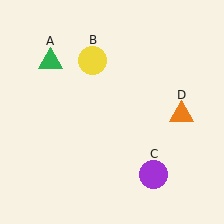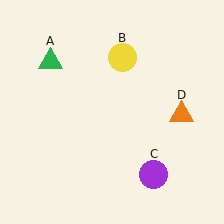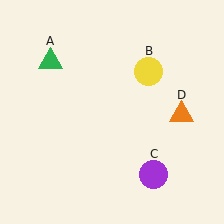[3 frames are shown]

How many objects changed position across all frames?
1 object changed position: yellow circle (object B).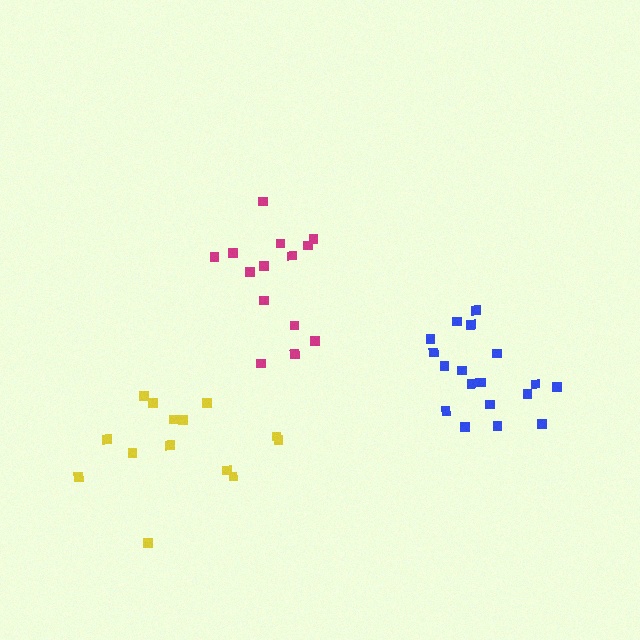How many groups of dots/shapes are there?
There are 3 groups.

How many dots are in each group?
Group 1: 18 dots, Group 2: 14 dots, Group 3: 14 dots (46 total).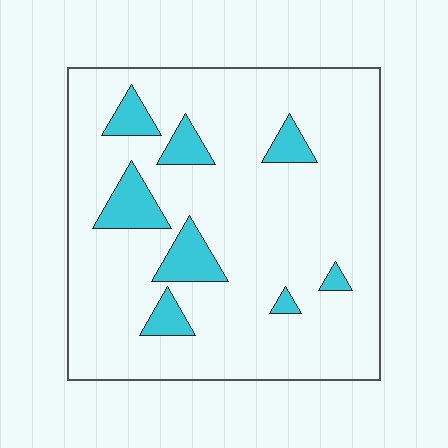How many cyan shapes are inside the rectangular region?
8.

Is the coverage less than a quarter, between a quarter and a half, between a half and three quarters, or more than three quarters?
Less than a quarter.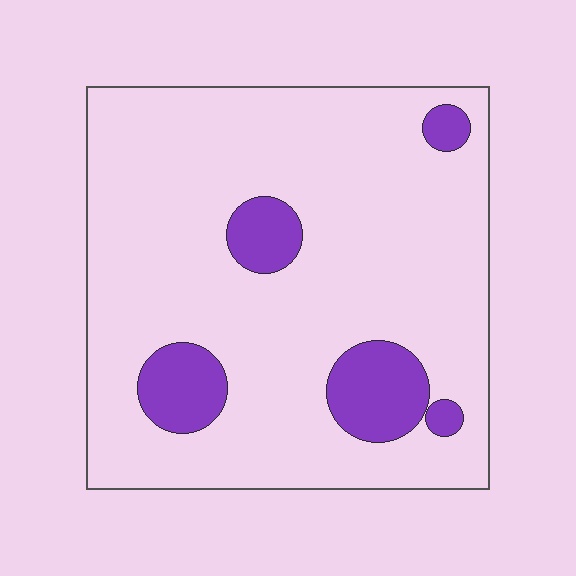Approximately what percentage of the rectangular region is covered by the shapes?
Approximately 15%.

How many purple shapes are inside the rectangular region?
5.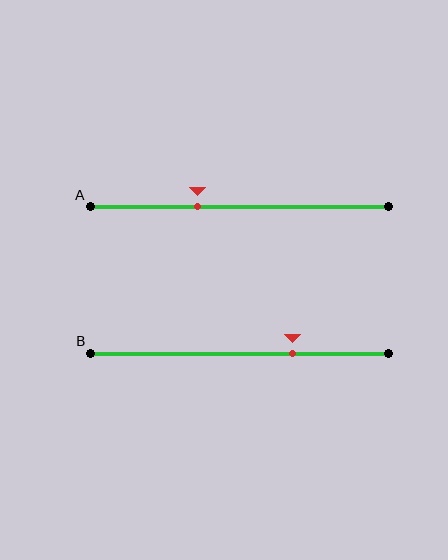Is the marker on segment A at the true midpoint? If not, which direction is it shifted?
No, the marker on segment A is shifted to the left by about 14% of the segment length.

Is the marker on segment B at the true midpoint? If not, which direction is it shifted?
No, the marker on segment B is shifted to the right by about 18% of the segment length.